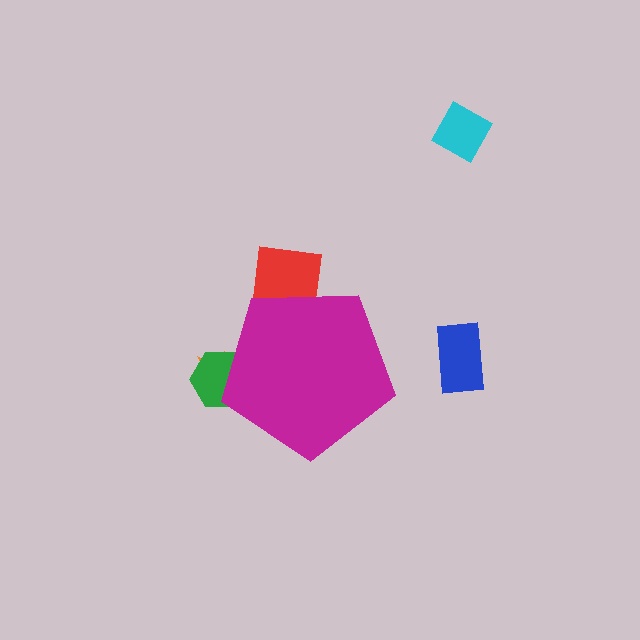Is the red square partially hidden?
Yes, the red square is partially hidden behind the magenta pentagon.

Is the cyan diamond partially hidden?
No, the cyan diamond is fully visible.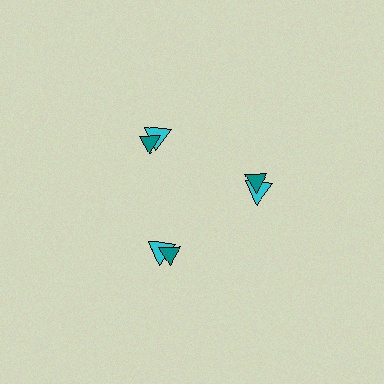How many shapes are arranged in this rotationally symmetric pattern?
There are 6 shapes, arranged in 3 groups of 2.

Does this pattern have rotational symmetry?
Yes, this pattern has 3-fold rotational symmetry. It looks the same after rotating 120 degrees around the center.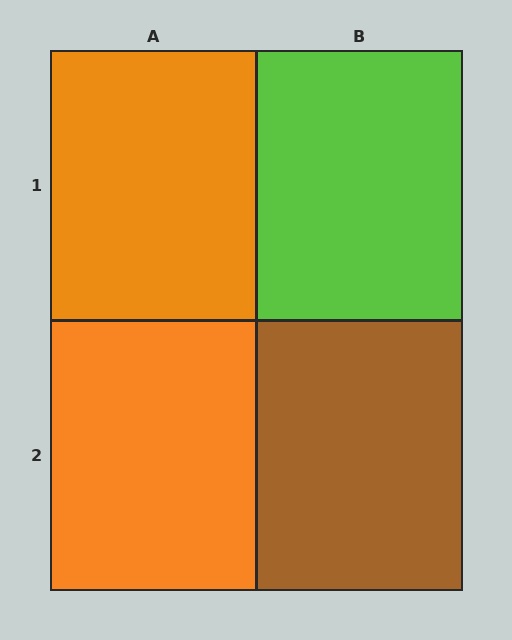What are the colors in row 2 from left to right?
Orange, brown.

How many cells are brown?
1 cell is brown.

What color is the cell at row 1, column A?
Orange.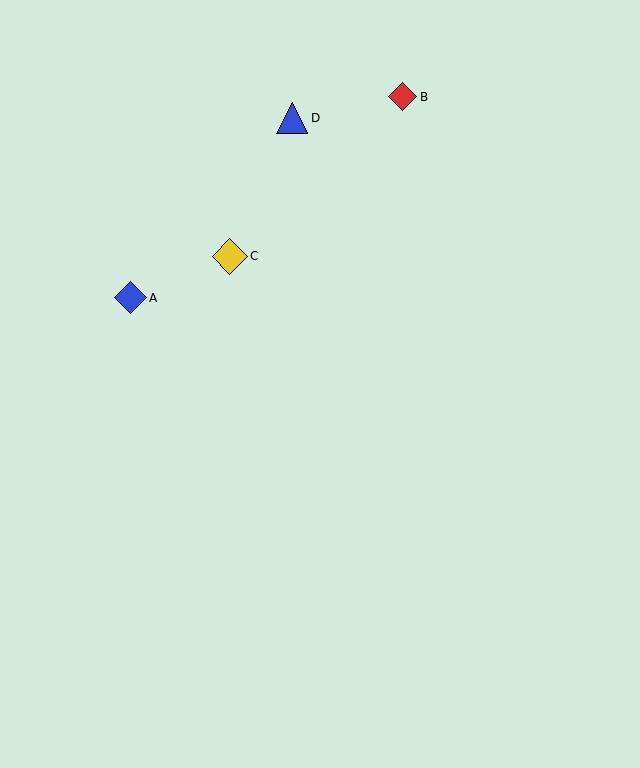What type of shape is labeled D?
Shape D is a blue triangle.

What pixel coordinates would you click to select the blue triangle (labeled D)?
Click at (292, 118) to select the blue triangle D.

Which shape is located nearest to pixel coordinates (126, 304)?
The blue diamond (labeled A) at (131, 298) is nearest to that location.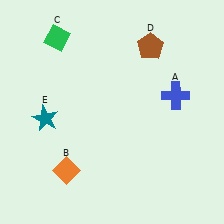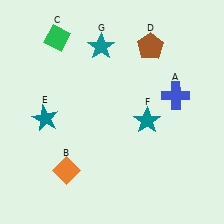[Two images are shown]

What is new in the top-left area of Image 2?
A teal star (G) was added in the top-left area of Image 2.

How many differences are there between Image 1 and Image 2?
There are 2 differences between the two images.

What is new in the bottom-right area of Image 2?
A teal star (F) was added in the bottom-right area of Image 2.